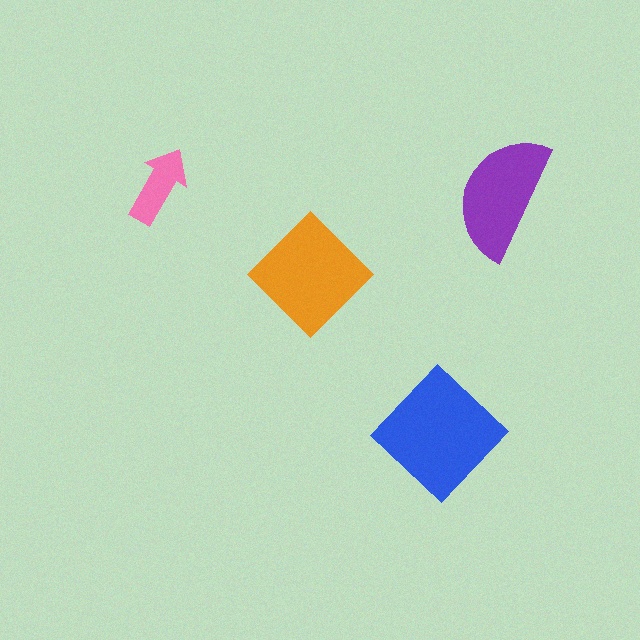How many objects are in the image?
There are 4 objects in the image.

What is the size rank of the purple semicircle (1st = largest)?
3rd.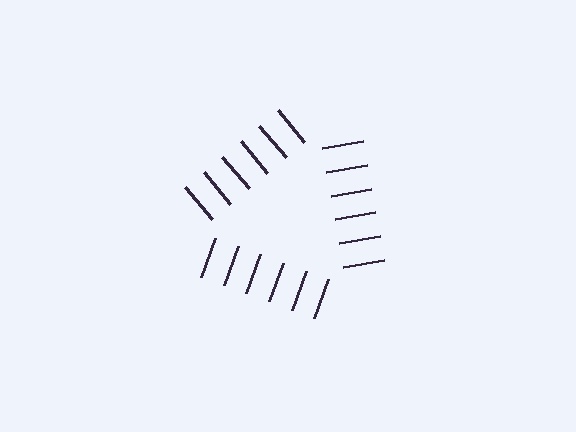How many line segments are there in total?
18 — 6 along each of the 3 edges.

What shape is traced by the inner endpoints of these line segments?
An illusory triangle — the line segments terminate on its edges but no continuous stroke is drawn.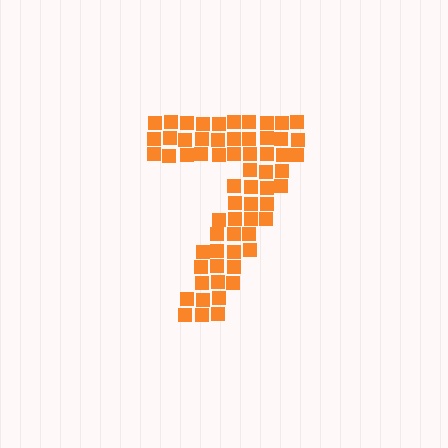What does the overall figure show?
The overall figure shows the digit 7.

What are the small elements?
The small elements are squares.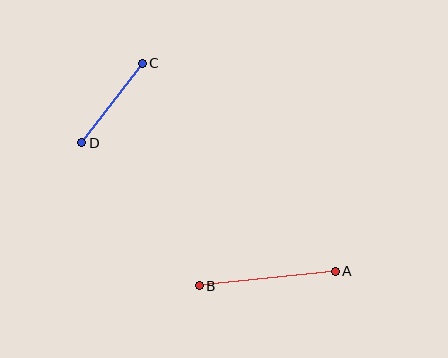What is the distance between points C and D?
The distance is approximately 100 pixels.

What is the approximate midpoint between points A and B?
The midpoint is at approximately (267, 279) pixels.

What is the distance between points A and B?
The distance is approximately 137 pixels.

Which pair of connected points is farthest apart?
Points A and B are farthest apart.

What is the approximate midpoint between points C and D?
The midpoint is at approximately (112, 103) pixels.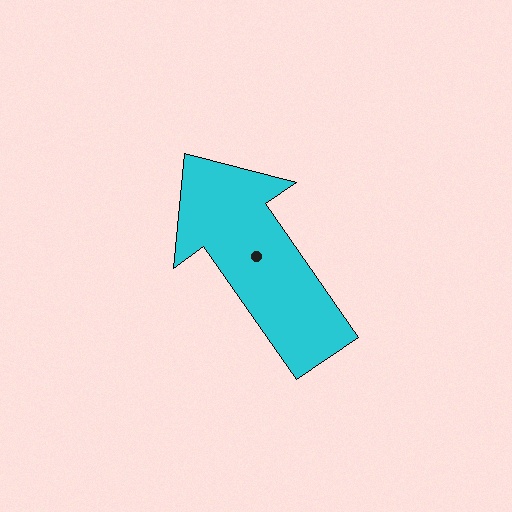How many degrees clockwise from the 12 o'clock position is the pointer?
Approximately 325 degrees.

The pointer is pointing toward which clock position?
Roughly 11 o'clock.